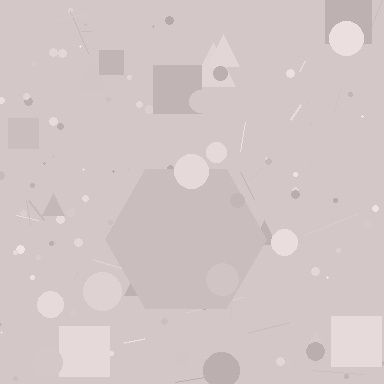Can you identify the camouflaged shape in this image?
The camouflaged shape is a hexagon.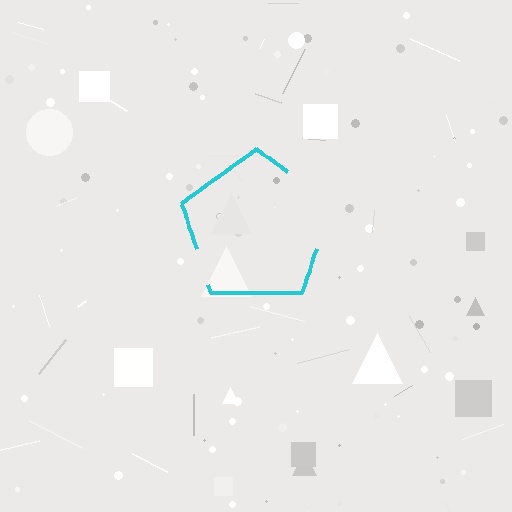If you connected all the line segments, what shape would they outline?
They would outline a pentagon.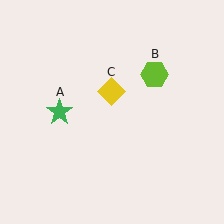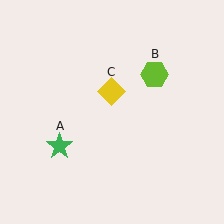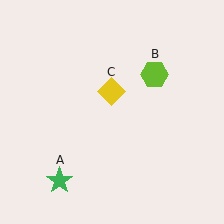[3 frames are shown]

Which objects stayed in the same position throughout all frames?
Lime hexagon (object B) and yellow diamond (object C) remained stationary.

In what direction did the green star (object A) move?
The green star (object A) moved down.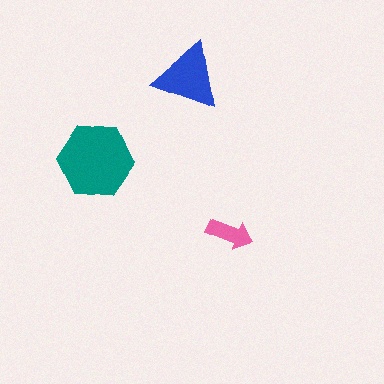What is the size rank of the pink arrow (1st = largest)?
3rd.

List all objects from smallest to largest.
The pink arrow, the blue triangle, the teal hexagon.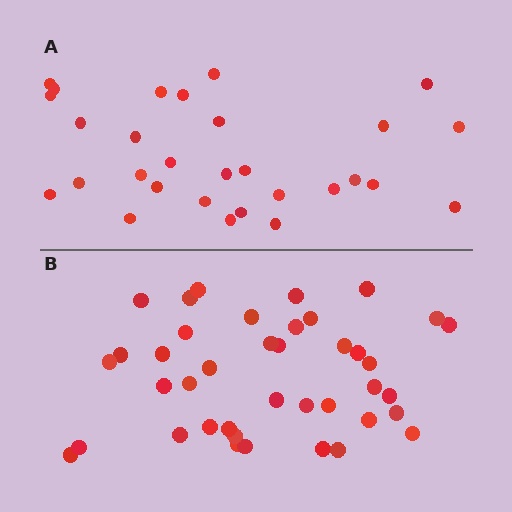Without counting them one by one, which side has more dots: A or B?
Region B (the bottom region) has more dots.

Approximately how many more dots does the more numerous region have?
Region B has roughly 12 or so more dots than region A.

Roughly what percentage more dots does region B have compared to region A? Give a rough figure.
About 40% more.